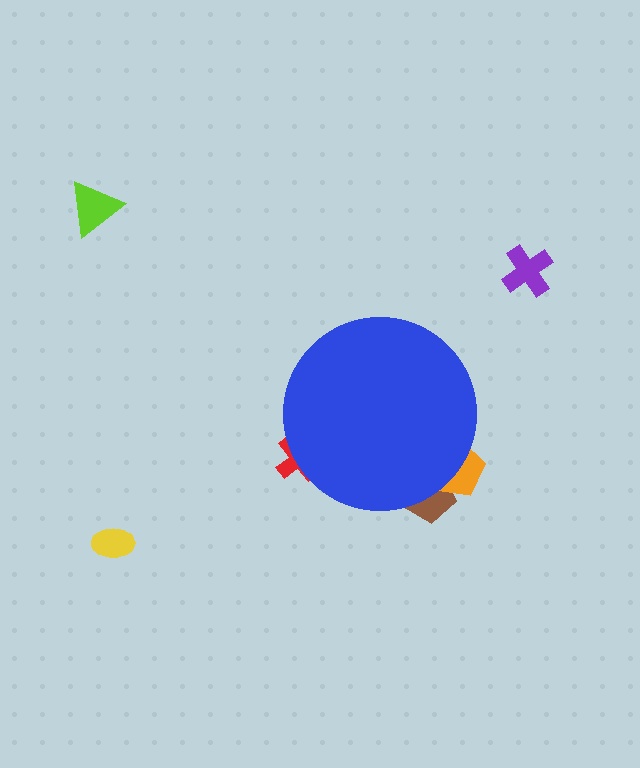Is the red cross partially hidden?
Yes, the red cross is partially hidden behind the blue circle.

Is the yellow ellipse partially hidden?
No, the yellow ellipse is fully visible.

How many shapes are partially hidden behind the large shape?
3 shapes are partially hidden.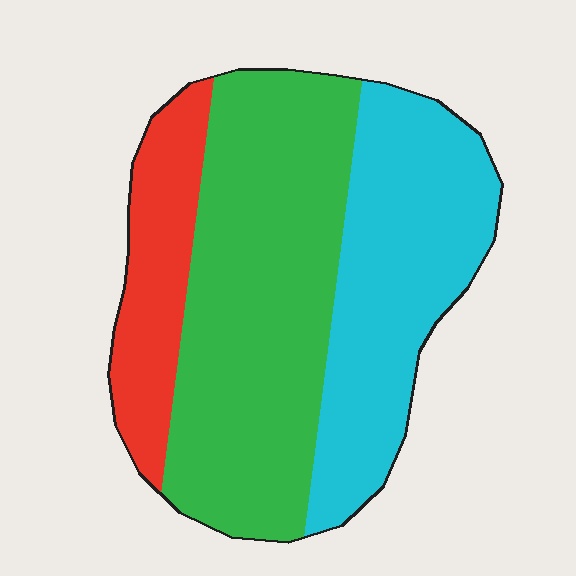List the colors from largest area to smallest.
From largest to smallest: green, cyan, red.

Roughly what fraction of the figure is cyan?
Cyan takes up about one third (1/3) of the figure.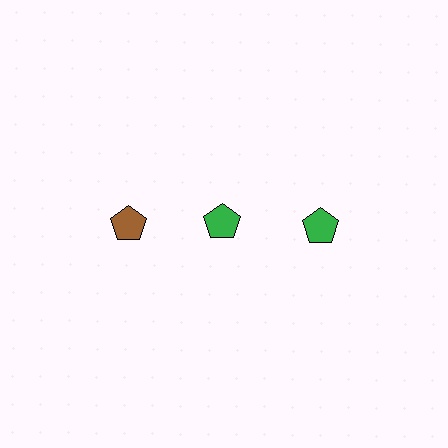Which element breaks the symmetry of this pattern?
The brown pentagon in the top row, leftmost column breaks the symmetry. All other shapes are green pentagons.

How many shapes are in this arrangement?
There are 3 shapes arranged in a grid pattern.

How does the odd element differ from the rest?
It has a different color: brown instead of green.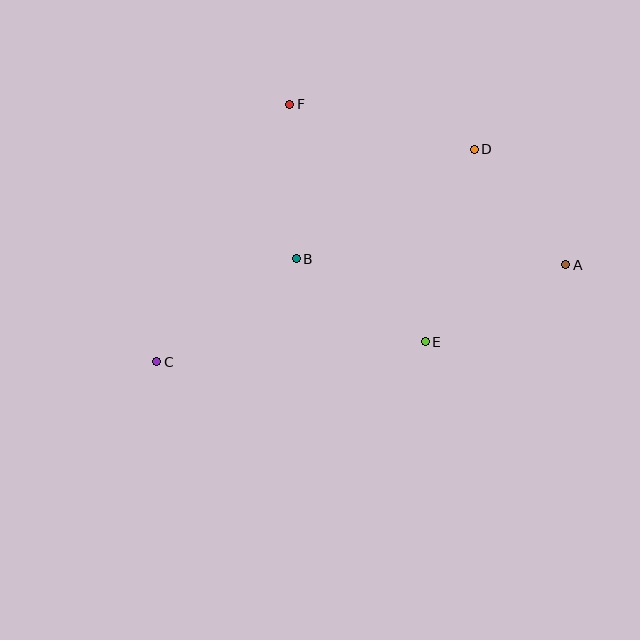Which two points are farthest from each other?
Points A and C are farthest from each other.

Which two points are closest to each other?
Points A and D are closest to each other.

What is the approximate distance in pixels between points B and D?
The distance between B and D is approximately 209 pixels.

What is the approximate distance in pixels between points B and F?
The distance between B and F is approximately 154 pixels.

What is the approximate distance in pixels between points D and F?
The distance between D and F is approximately 190 pixels.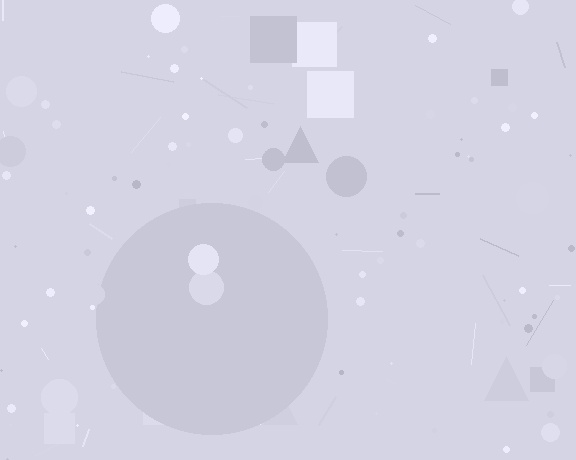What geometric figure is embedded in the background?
A circle is embedded in the background.